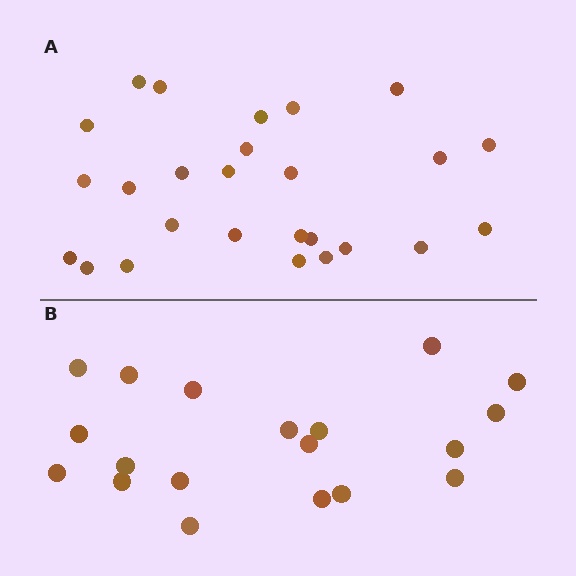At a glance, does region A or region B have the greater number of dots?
Region A (the top region) has more dots.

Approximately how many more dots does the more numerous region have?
Region A has roughly 8 or so more dots than region B.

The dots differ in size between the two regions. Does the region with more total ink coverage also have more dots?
No. Region B has more total ink coverage because its dots are larger, but region A actually contains more individual dots. Total area can be misleading — the number of items is what matters here.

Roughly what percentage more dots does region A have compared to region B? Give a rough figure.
About 35% more.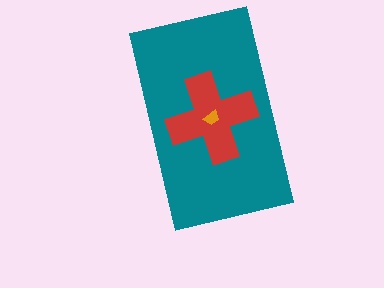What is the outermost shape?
The teal rectangle.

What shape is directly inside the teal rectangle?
The red cross.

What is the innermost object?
The orange trapezoid.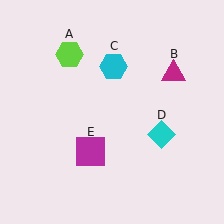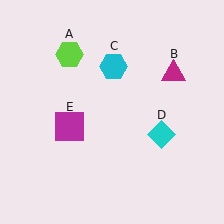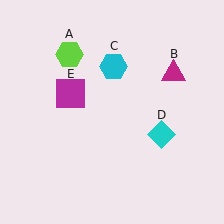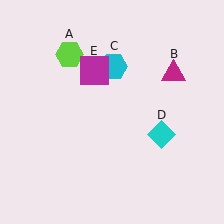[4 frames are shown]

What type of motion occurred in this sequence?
The magenta square (object E) rotated clockwise around the center of the scene.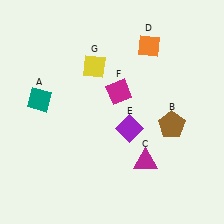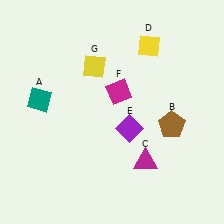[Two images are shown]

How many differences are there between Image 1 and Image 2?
There is 1 difference between the two images.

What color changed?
The diamond (D) changed from orange in Image 1 to yellow in Image 2.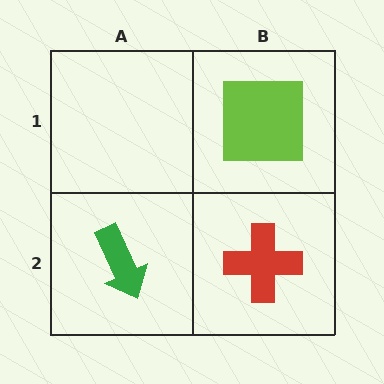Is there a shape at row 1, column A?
No, that cell is empty.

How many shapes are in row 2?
2 shapes.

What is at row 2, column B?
A red cross.